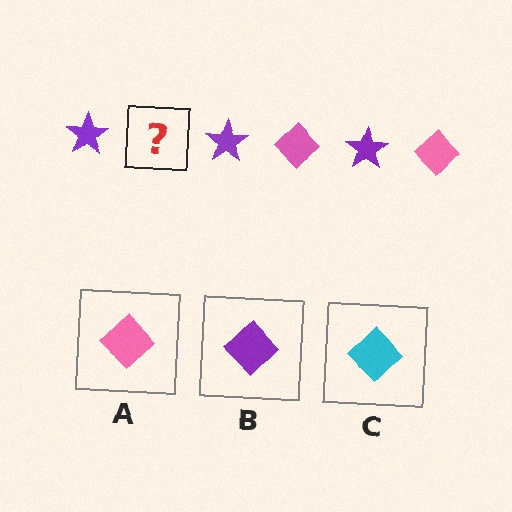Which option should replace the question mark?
Option A.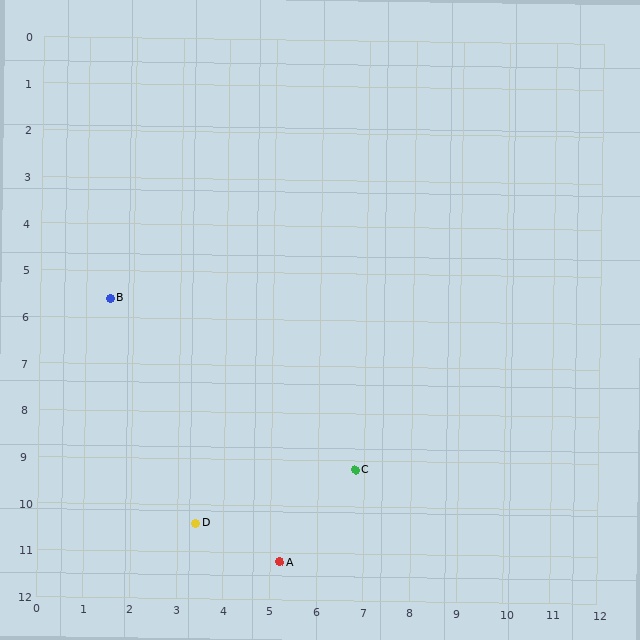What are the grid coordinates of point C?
Point C is at approximately (6.8, 9.2).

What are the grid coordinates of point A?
Point A is at approximately (5.2, 11.2).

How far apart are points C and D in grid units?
Points C and D are about 3.6 grid units apart.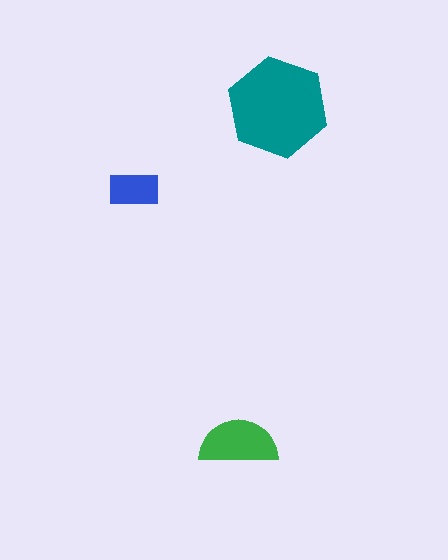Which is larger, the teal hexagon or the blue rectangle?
The teal hexagon.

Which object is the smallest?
The blue rectangle.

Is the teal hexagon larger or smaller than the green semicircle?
Larger.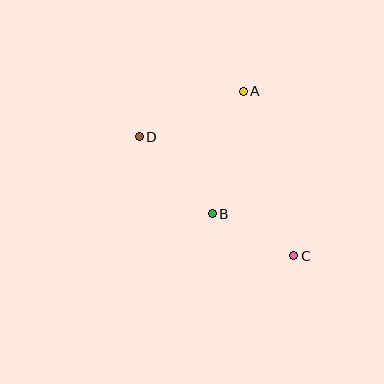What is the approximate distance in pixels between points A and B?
The distance between A and B is approximately 126 pixels.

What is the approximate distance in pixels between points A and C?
The distance between A and C is approximately 172 pixels.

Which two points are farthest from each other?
Points C and D are farthest from each other.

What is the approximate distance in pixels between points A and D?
The distance between A and D is approximately 114 pixels.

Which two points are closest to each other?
Points B and C are closest to each other.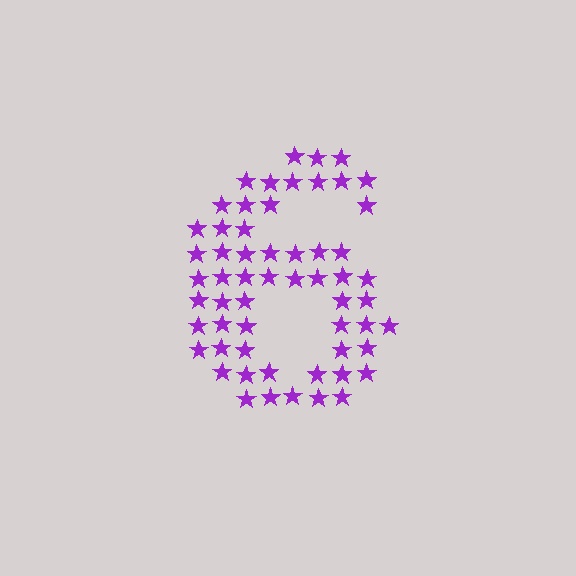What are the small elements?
The small elements are stars.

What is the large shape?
The large shape is the digit 6.